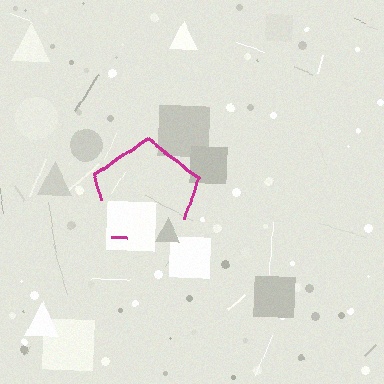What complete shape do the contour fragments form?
The contour fragments form a pentagon.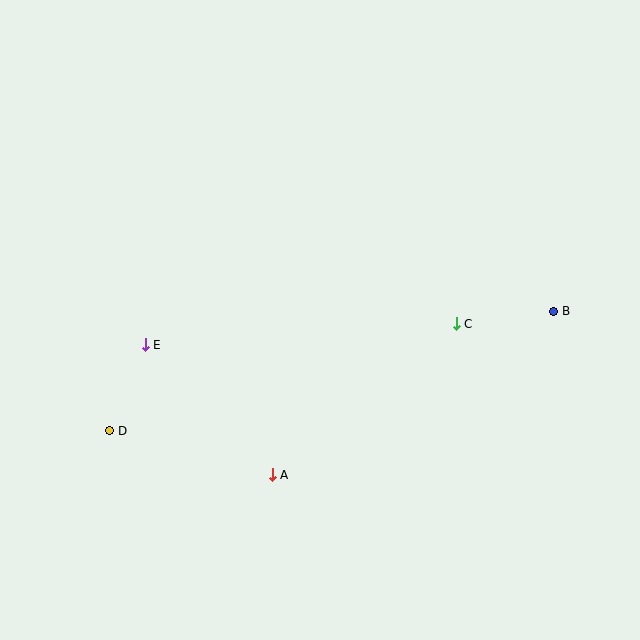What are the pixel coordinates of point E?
Point E is at (145, 345).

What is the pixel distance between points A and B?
The distance between A and B is 326 pixels.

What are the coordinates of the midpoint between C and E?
The midpoint between C and E is at (301, 334).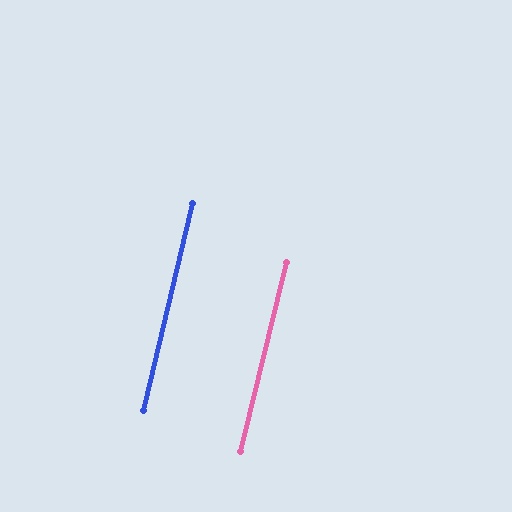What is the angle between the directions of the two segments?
Approximately 0 degrees.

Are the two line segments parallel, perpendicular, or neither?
Parallel — their directions differ by only 0.5°.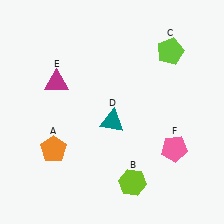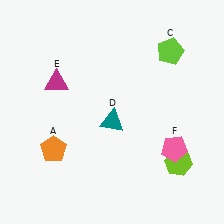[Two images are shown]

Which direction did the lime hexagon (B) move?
The lime hexagon (B) moved right.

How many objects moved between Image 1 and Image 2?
1 object moved between the two images.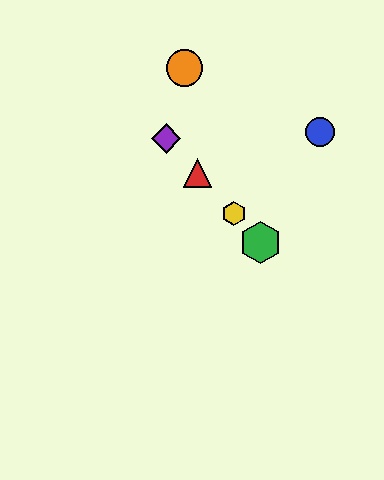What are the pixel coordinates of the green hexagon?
The green hexagon is at (260, 243).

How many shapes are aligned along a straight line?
4 shapes (the red triangle, the green hexagon, the yellow hexagon, the purple diamond) are aligned along a straight line.